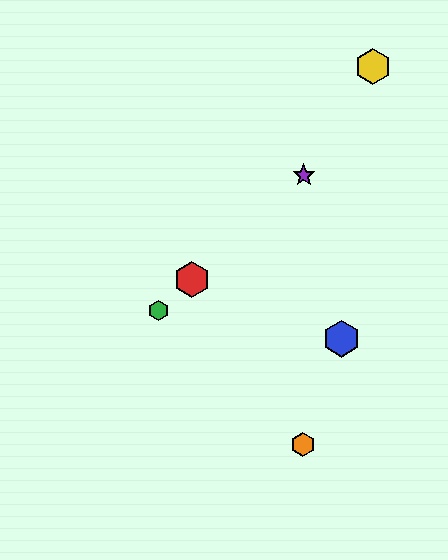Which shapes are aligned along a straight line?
The red hexagon, the green hexagon, the purple star are aligned along a straight line.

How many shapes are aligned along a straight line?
3 shapes (the red hexagon, the green hexagon, the purple star) are aligned along a straight line.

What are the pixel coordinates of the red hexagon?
The red hexagon is at (192, 280).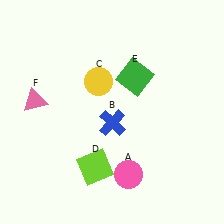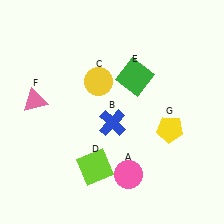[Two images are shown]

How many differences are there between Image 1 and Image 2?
There is 1 difference between the two images.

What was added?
A yellow pentagon (G) was added in Image 2.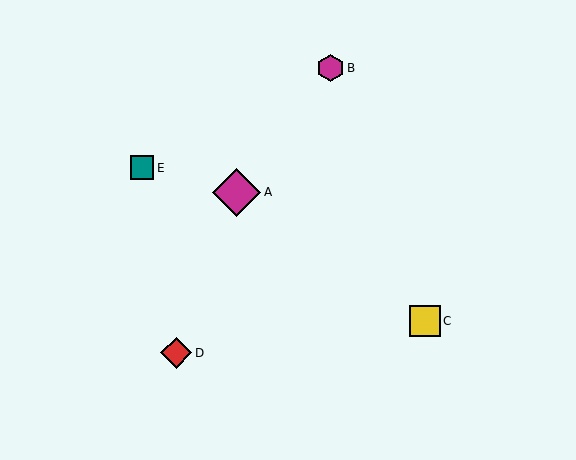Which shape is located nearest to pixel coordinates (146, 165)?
The teal square (labeled E) at (142, 168) is nearest to that location.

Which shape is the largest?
The magenta diamond (labeled A) is the largest.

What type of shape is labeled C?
Shape C is a yellow square.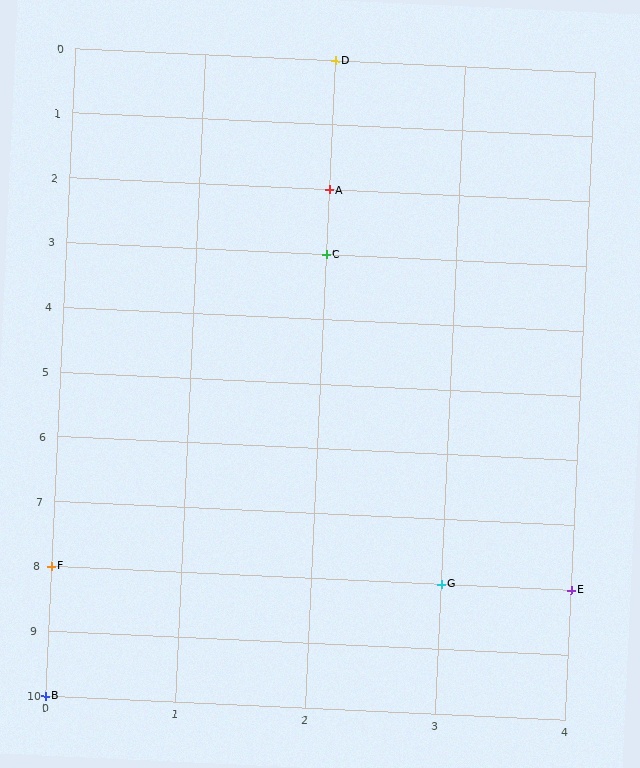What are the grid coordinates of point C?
Point C is at grid coordinates (2, 3).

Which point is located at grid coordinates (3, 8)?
Point G is at (3, 8).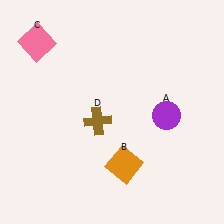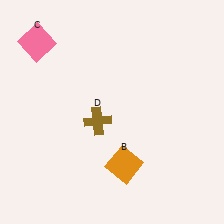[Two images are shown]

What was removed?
The purple circle (A) was removed in Image 2.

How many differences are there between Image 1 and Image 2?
There is 1 difference between the two images.